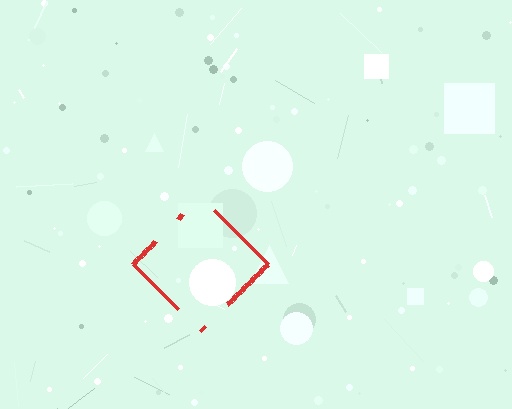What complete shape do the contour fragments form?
The contour fragments form a diamond.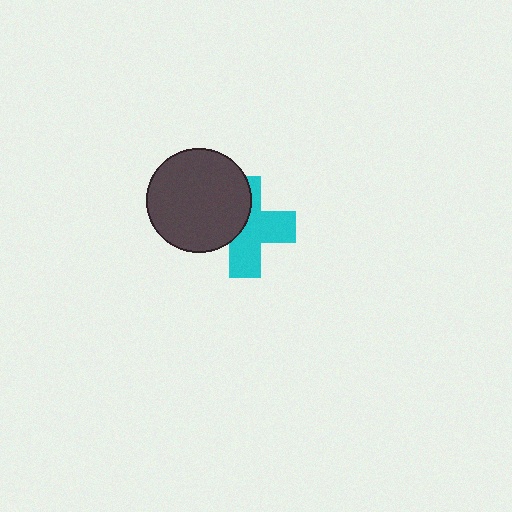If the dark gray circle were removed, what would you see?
You would see the complete cyan cross.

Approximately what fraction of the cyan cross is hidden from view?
Roughly 43% of the cyan cross is hidden behind the dark gray circle.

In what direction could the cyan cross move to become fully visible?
The cyan cross could move right. That would shift it out from behind the dark gray circle entirely.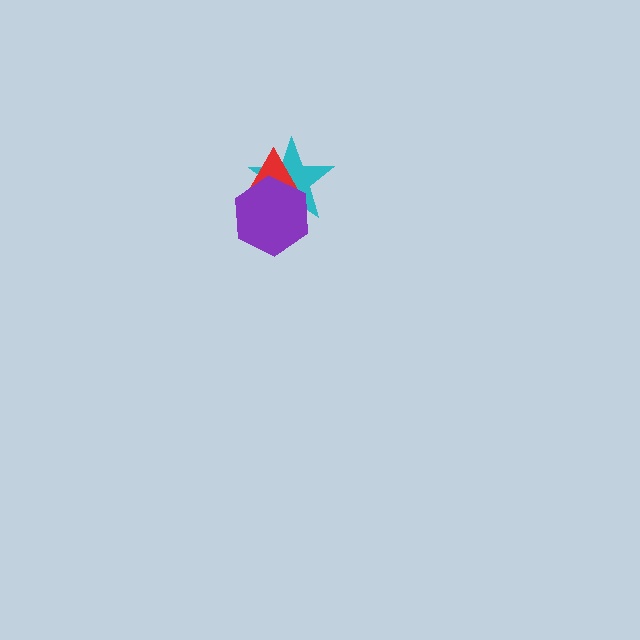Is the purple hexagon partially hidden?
No, no other shape covers it.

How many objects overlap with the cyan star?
2 objects overlap with the cyan star.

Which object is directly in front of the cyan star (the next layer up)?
The red triangle is directly in front of the cyan star.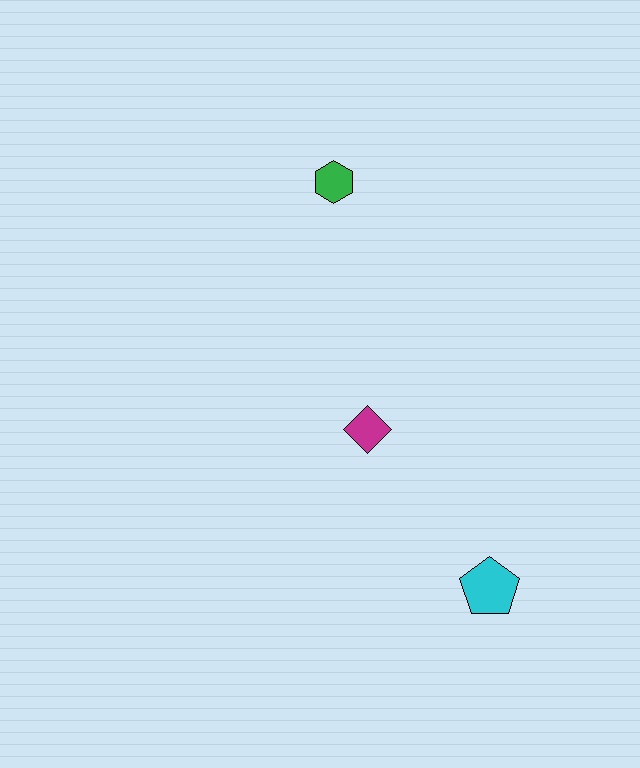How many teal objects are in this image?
There are no teal objects.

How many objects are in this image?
There are 3 objects.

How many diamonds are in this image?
There is 1 diamond.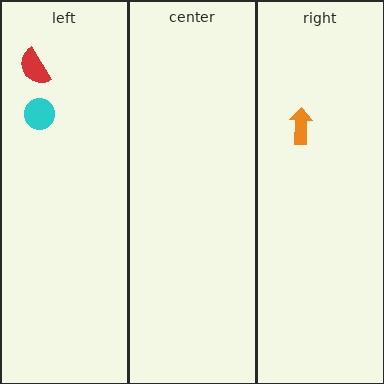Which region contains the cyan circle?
The left region.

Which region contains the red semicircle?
The left region.